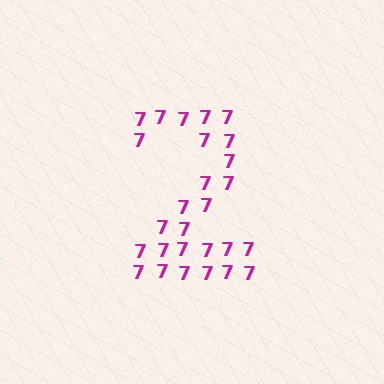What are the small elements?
The small elements are digit 7's.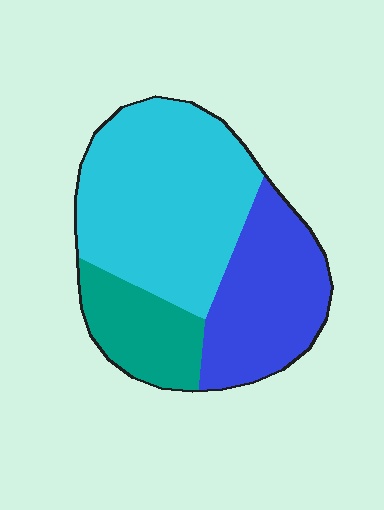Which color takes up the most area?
Cyan, at roughly 50%.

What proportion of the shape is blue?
Blue covers roughly 30% of the shape.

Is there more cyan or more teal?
Cyan.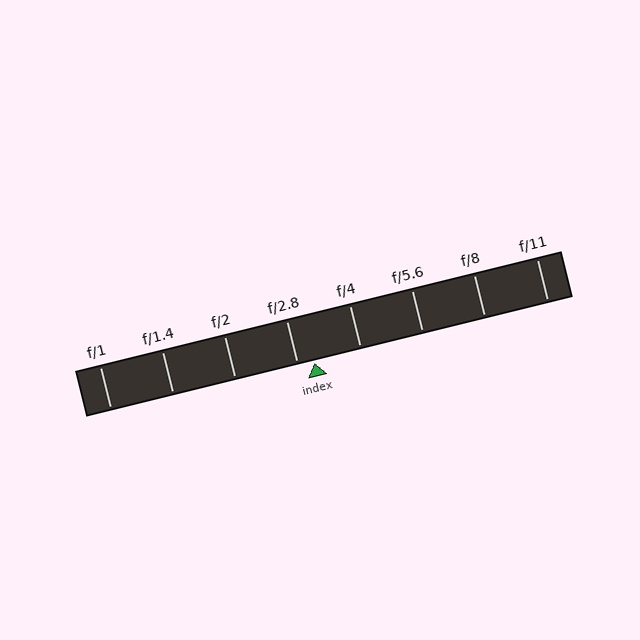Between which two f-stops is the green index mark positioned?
The index mark is between f/2.8 and f/4.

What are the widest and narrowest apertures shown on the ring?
The widest aperture shown is f/1 and the narrowest is f/11.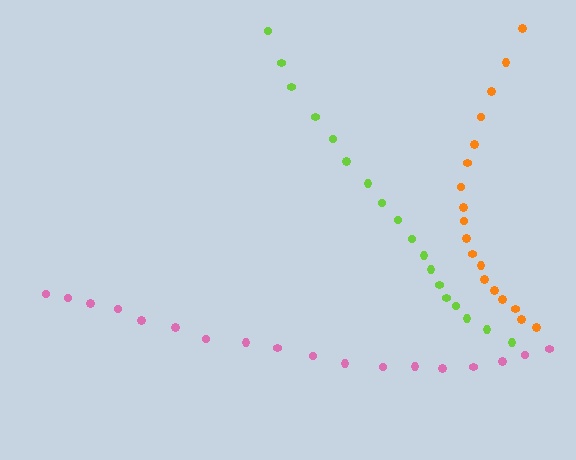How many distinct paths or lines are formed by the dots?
There are 3 distinct paths.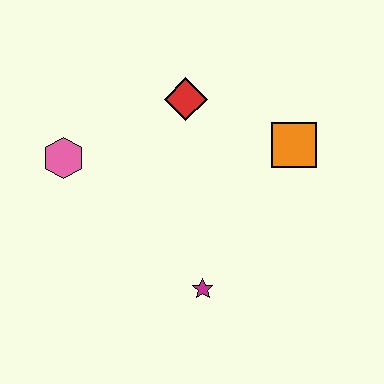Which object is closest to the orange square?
The red diamond is closest to the orange square.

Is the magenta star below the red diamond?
Yes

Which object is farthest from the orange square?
The pink hexagon is farthest from the orange square.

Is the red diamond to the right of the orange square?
No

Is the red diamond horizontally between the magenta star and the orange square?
No